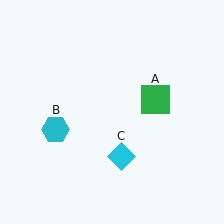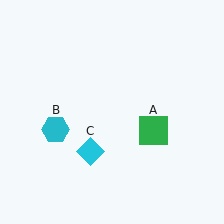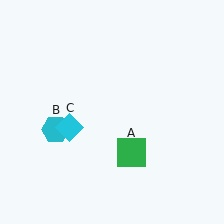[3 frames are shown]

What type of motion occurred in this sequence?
The green square (object A), cyan diamond (object C) rotated clockwise around the center of the scene.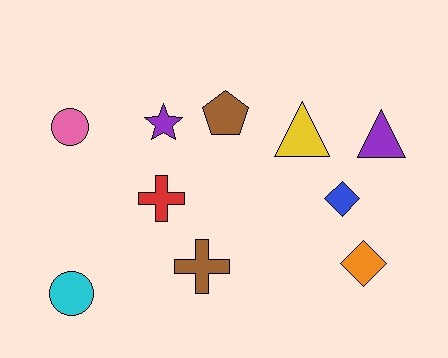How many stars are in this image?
There is 1 star.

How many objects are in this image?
There are 10 objects.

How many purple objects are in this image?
There are 2 purple objects.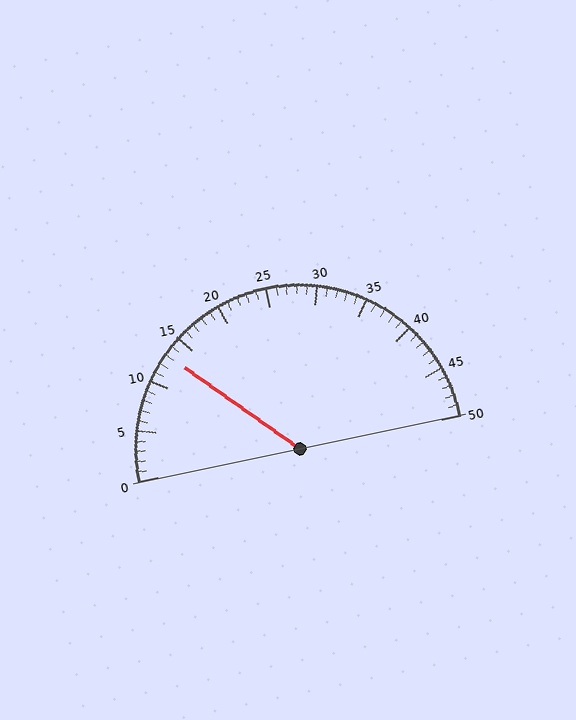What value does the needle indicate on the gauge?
The needle indicates approximately 13.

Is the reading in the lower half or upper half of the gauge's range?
The reading is in the lower half of the range (0 to 50).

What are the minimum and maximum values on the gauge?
The gauge ranges from 0 to 50.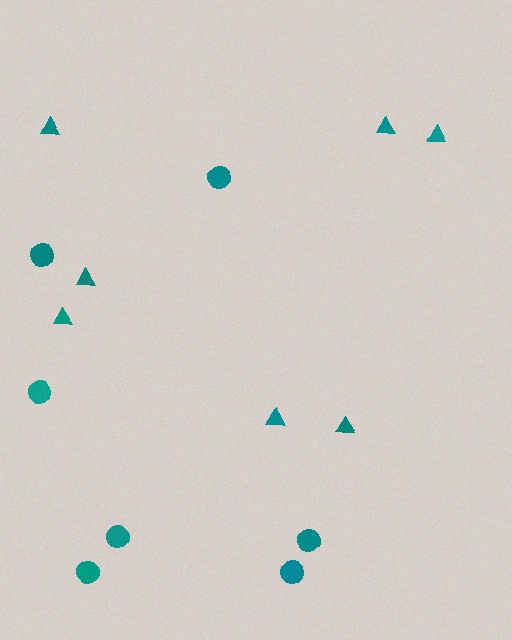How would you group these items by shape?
There are 2 groups: one group of triangles (7) and one group of circles (7).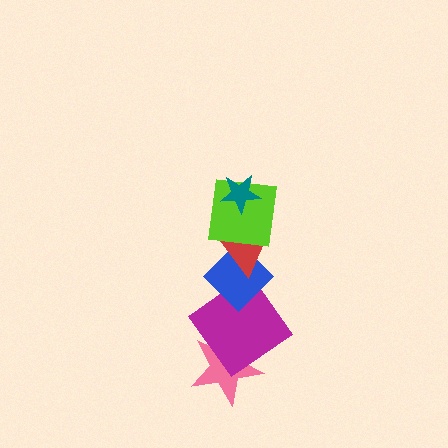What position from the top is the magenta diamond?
The magenta diamond is 5th from the top.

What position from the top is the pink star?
The pink star is 6th from the top.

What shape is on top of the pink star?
The magenta diamond is on top of the pink star.